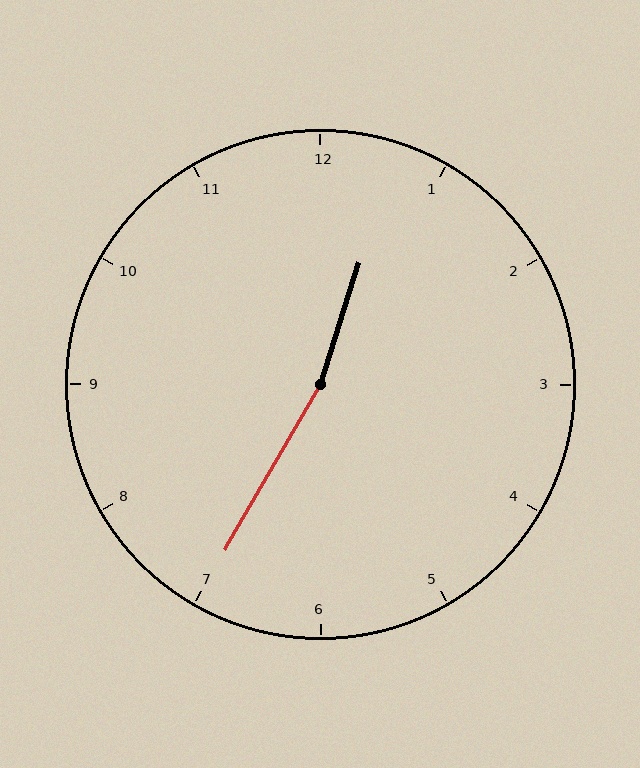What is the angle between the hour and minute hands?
Approximately 168 degrees.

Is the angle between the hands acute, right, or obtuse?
It is obtuse.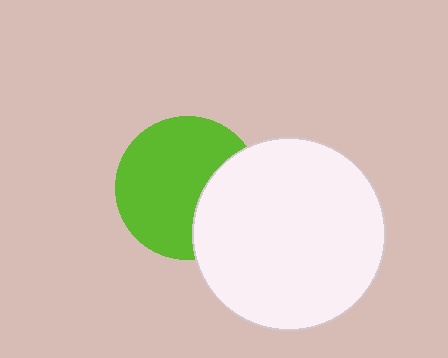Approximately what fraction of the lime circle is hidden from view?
Roughly 31% of the lime circle is hidden behind the white circle.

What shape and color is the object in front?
The object in front is a white circle.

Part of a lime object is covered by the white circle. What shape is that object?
It is a circle.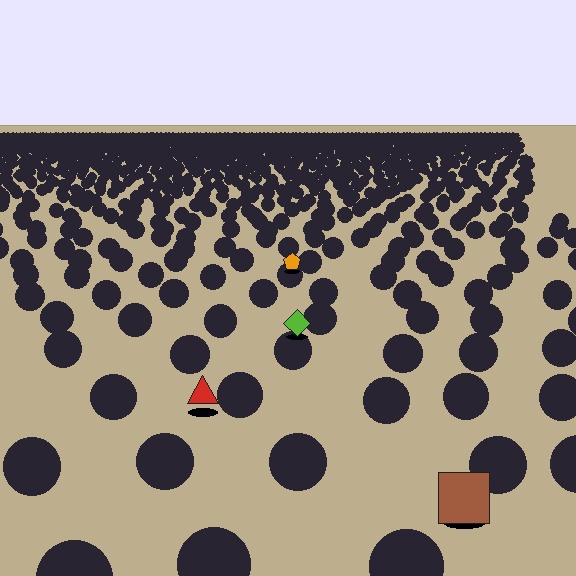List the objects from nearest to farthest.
From nearest to farthest: the brown square, the red triangle, the lime diamond, the orange pentagon.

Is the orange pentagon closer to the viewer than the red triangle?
No. The red triangle is closer — you can tell from the texture gradient: the ground texture is coarser near it.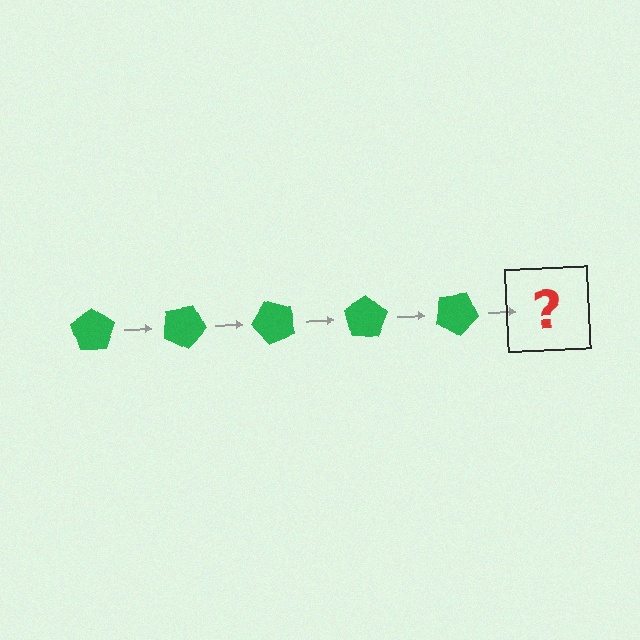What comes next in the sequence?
The next element should be a green pentagon rotated 125 degrees.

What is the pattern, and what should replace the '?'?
The pattern is that the pentagon rotates 25 degrees each step. The '?' should be a green pentagon rotated 125 degrees.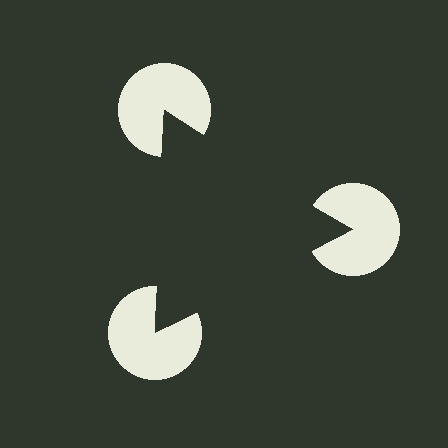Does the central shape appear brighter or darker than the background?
It typically appears slightly darker than the background, even though no actual brightness change is drawn.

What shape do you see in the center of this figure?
An illusory triangle — its edges are inferred from the aligned wedge cuts in the pac-man discs, not physically drawn.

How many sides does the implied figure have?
3 sides.